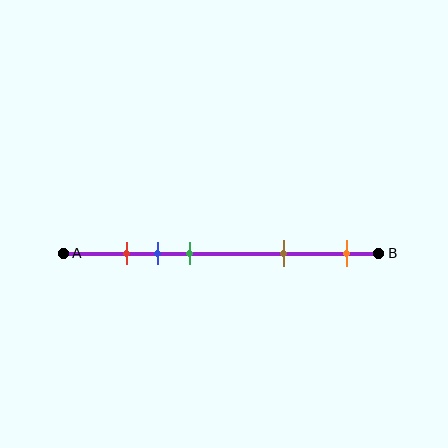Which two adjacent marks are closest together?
The red and blue marks are the closest adjacent pair.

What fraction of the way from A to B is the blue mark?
The blue mark is approximately 30% (0.3) of the way from A to B.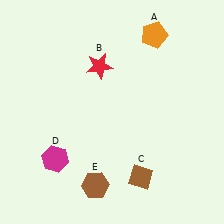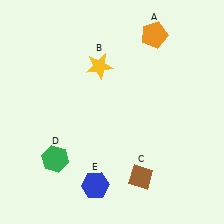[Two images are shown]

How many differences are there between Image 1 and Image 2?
There are 3 differences between the two images.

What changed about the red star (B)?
In Image 1, B is red. In Image 2, it changed to yellow.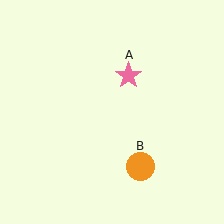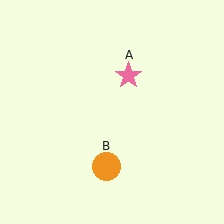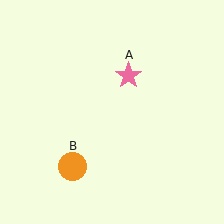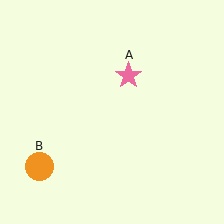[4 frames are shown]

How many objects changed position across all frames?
1 object changed position: orange circle (object B).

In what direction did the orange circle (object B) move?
The orange circle (object B) moved left.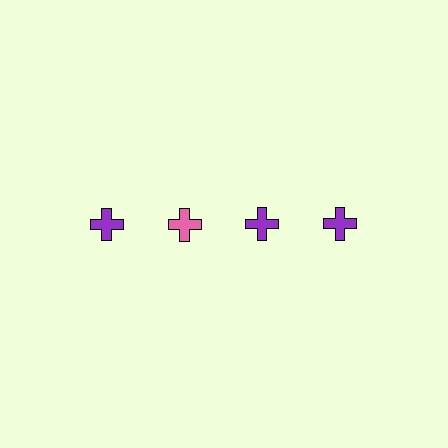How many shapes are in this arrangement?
There are 4 shapes arranged in a grid pattern.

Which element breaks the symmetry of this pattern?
The pink cross in the top row, second from left column breaks the symmetry. All other shapes are purple crosses.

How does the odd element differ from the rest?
It has a different color: pink instead of purple.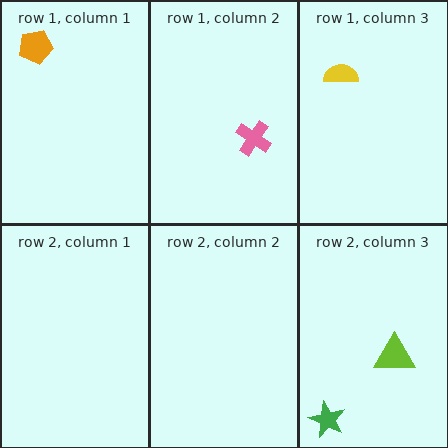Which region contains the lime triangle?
The row 2, column 3 region.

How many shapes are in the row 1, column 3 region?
1.